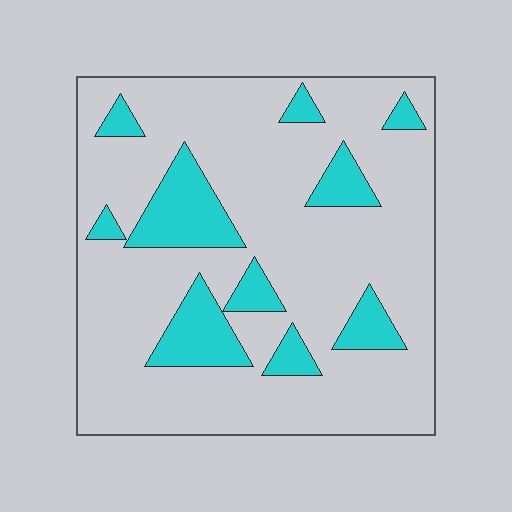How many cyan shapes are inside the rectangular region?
10.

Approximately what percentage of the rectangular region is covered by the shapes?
Approximately 20%.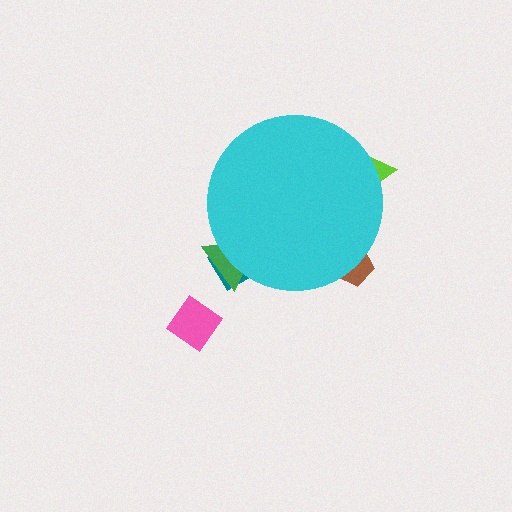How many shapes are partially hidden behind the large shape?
4 shapes are partially hidden.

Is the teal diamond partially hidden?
Yes, the teal diamond is partially hidden behind the cyan circle.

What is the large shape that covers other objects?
A cyan circle.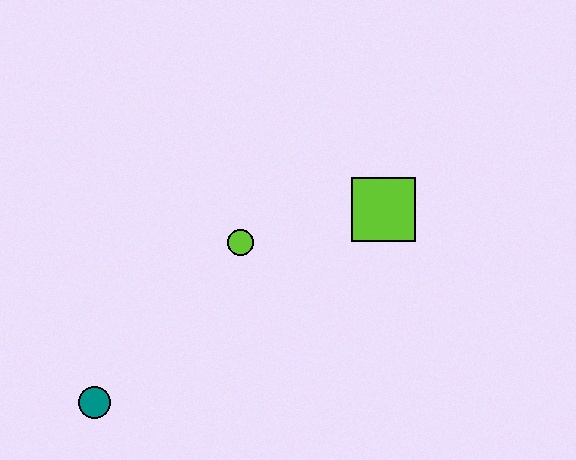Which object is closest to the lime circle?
The lime square is closest to the lime circle.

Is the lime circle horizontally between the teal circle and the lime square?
Yes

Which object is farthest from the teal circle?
The lime square is farthest from the teal circle.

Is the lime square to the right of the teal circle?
Yes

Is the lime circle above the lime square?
No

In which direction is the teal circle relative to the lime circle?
The teal circle is below the lime circle.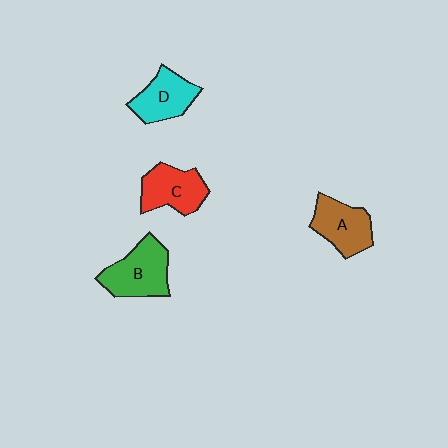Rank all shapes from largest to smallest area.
From largest to smallest: B (green), C (red), A (brown), D (cyan).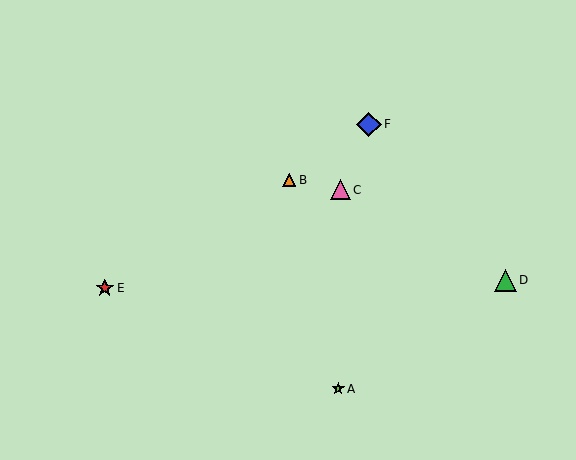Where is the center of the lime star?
The center of the lime star is at (338, 389).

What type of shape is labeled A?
Shape A is a lime star.